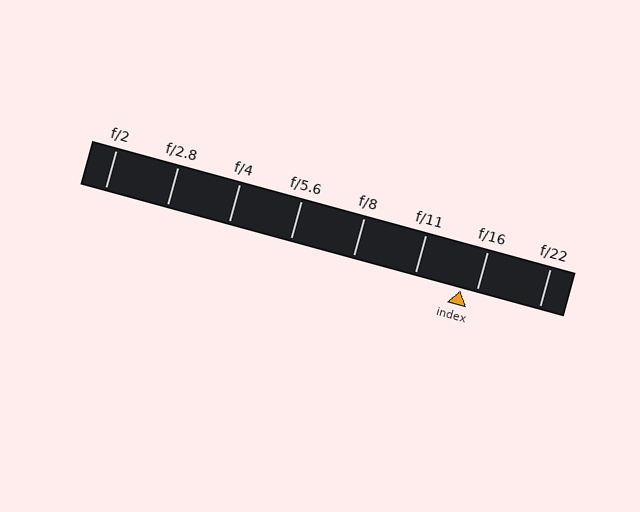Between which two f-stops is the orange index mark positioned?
The index mark is between f/11 and f/16.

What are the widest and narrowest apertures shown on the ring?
The widest aperture shown is f/2 and the narrowest is f/22.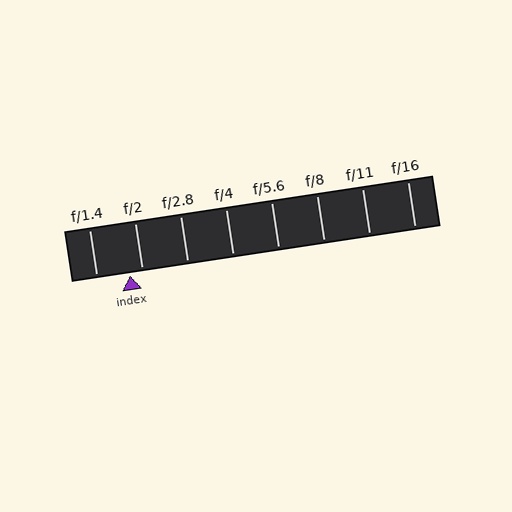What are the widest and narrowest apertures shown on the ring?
The widest aperture shown is f/1.4 and the narrowest is f/16.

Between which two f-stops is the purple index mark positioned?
The index mark is between f/1.4 and f/2.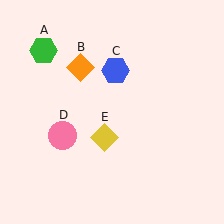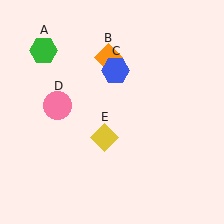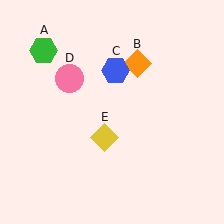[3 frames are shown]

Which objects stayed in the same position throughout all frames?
Green hexagon (object A) and blue hexagon (object C) and yellow diamond (object E) remained stationary.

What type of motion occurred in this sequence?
The orange diamond (object B), pink circle (object D) rotated clockwise around the center of the scene.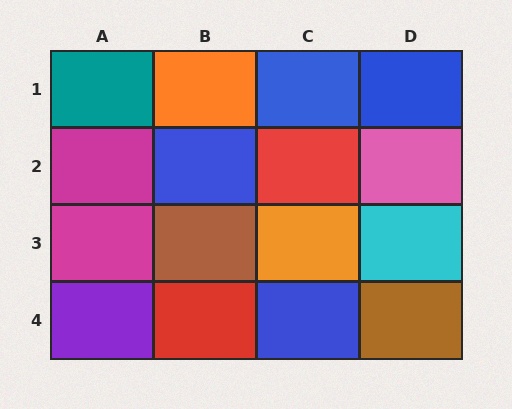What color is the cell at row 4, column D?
Brown.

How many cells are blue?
4 cells are blue.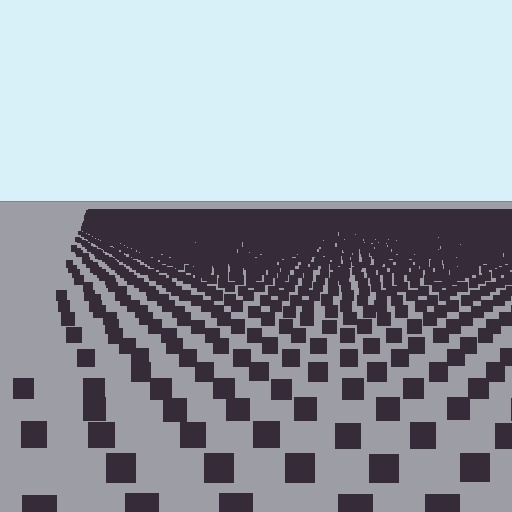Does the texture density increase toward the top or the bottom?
Density increases toward the top.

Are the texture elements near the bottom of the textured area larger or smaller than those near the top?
Larger. Near the bottom, elements are closer to the viewer and appear at a bigger on-screen size.